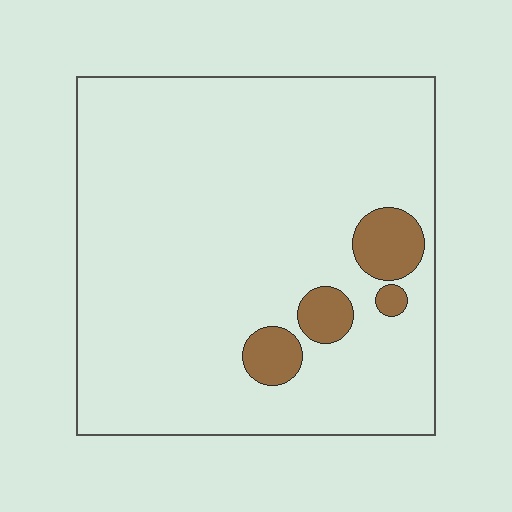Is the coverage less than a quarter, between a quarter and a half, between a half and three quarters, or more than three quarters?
Less than a quarter.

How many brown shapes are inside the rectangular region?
4.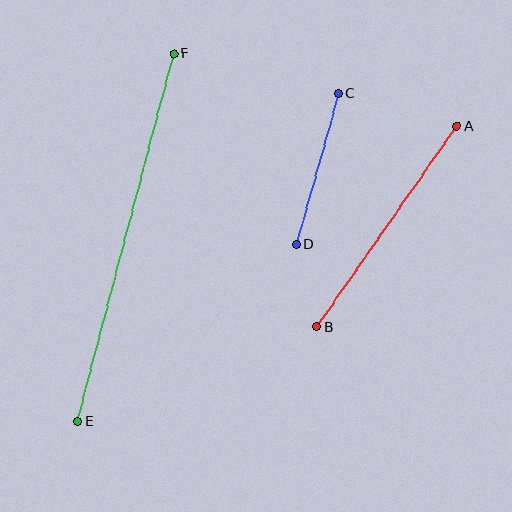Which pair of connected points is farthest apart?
Points E and F are farthest apart.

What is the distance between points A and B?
The distance is approximately 244 pixels.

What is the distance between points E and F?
The distance is approximately 380 pixels.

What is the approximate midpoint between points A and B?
The midpoint is at approximately (387, 227) pixels.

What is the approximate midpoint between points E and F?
The midpoint is at approximately (126, 238) pixels.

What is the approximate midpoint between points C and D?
The midpoint is at approximately (317, 169) pixels.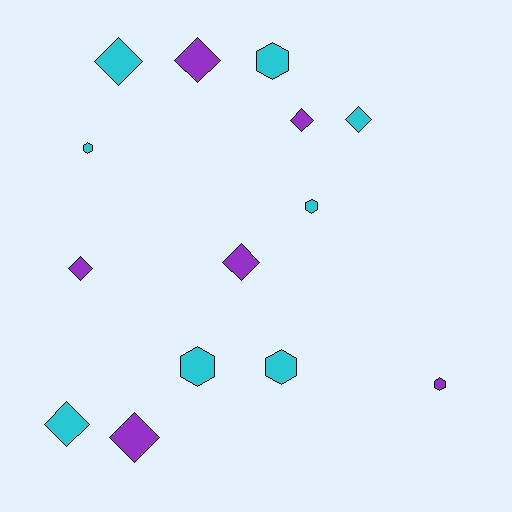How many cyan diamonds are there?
There are 3 cyan diamonds.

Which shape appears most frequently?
Diamond, with 8 objects.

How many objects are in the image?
There are 14 objects.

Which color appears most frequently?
Cyan, with 8 objects.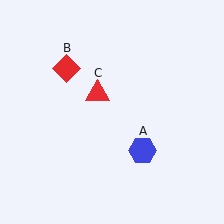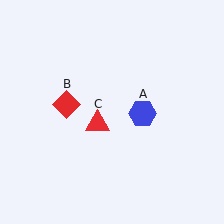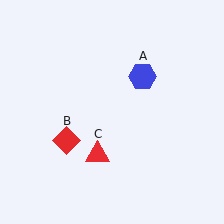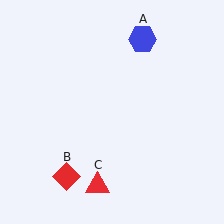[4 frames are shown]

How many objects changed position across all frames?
3 objects changed position: blue hexagon (object A), red diamond (object B), red triangle (object C).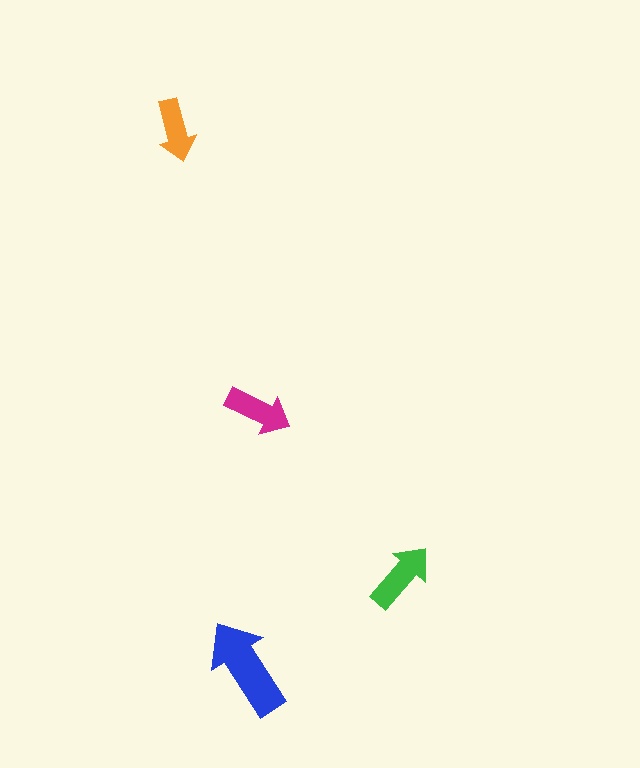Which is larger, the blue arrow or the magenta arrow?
The blue one.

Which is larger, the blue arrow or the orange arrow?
The blue one.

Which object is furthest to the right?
The green arrow is rightmost.